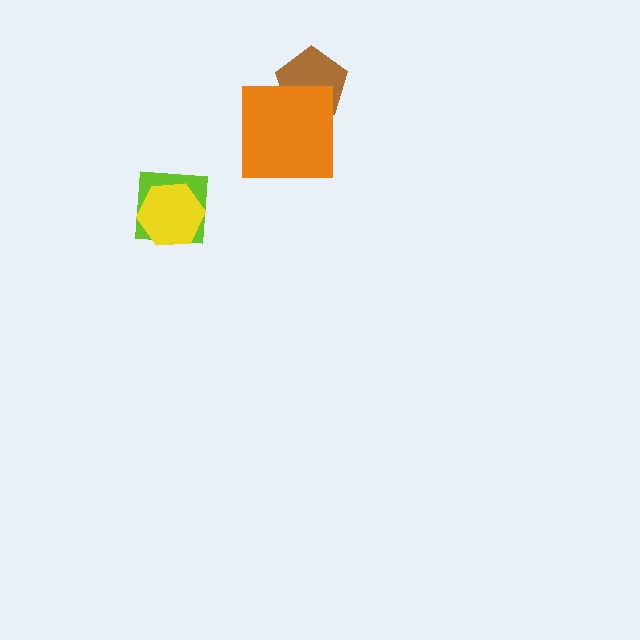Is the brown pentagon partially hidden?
Yes, it is partially covered by another shape.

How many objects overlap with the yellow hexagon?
1 object overlaps with the yellow hexagon.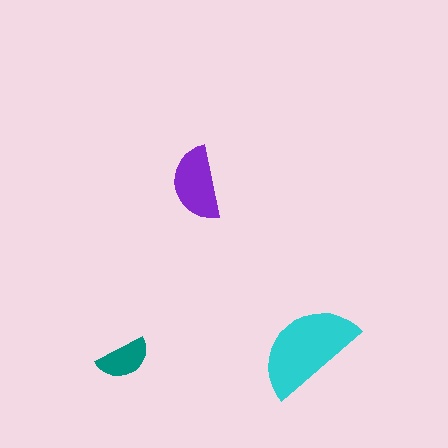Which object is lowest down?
The teal semicircle is bottommost.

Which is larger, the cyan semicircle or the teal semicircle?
The cyan one.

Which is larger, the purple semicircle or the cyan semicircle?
The cyan one.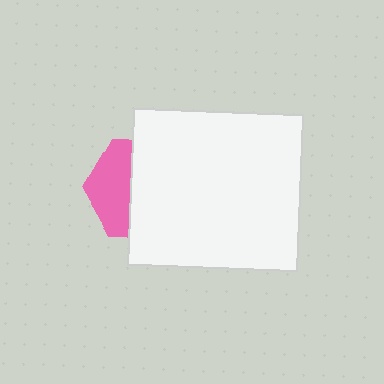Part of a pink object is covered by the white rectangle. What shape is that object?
It is a hexagon.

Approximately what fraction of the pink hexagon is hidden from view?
Roughly 60% of the pink hexagon is hidden behind the white rectangle.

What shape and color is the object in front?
The object in front is a white rectangle.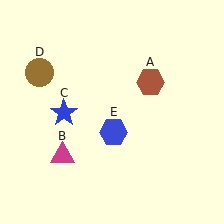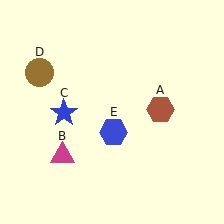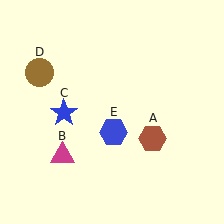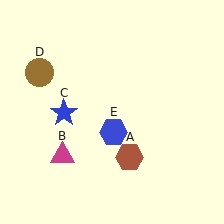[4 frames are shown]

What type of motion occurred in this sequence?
The brown hexagon (object A) rotated clockwise around the center of the scene.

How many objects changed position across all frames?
1 object changed position: brown hexagon (object A).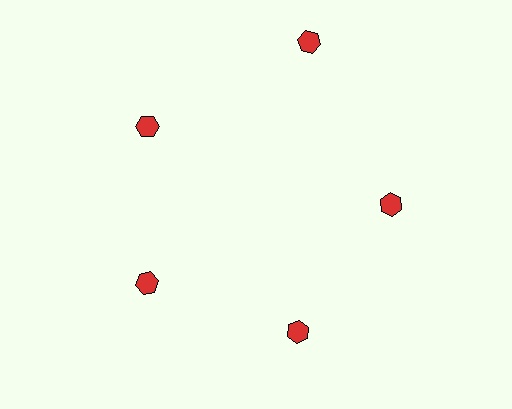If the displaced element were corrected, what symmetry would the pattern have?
It would have 5-fold rotational symmetry — the pattern would map onto itself every 72 degrees.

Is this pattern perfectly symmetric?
No. The 5 red hexagons are arranged in a ring, but one element near the 1 o'clock position is pushed outward from the center, breaking the 5-fold rotational symmetry.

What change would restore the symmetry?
The symmetry would be restored by moving it inward, back onto the ring so that all 5 hexagons sit at equal angles and equal distance from the center.